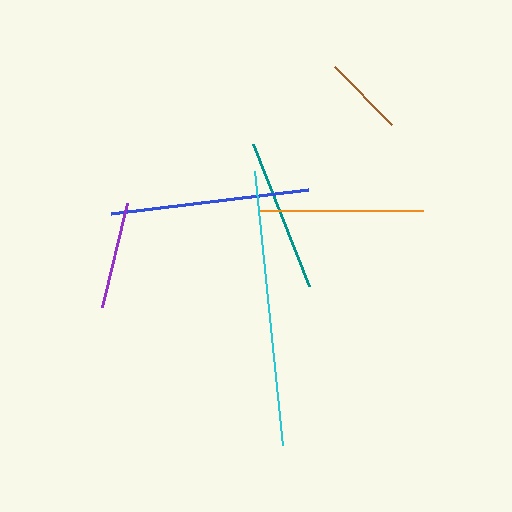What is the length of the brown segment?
The brown segment is approximately 80 pixels long.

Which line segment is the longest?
The cyan line is the longest at approximately 275 pixels.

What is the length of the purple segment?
The purple segment is approximately 106 pixels long.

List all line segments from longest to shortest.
From longest to shortest: cyan, blue, orange, teal, purple, brown.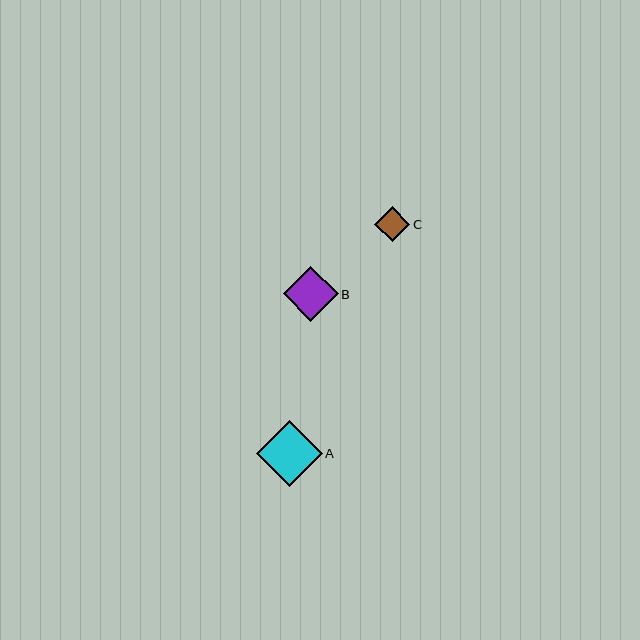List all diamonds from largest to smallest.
From largest to smallest: A, B, C.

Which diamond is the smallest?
Diamond C is the smallest with a size of approximately 35 pixels.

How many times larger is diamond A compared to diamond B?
Diamond A is approximately 1.2 times the size of diamond B.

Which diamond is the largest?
Diamond A is the largest with a size of approximately 65 pixels.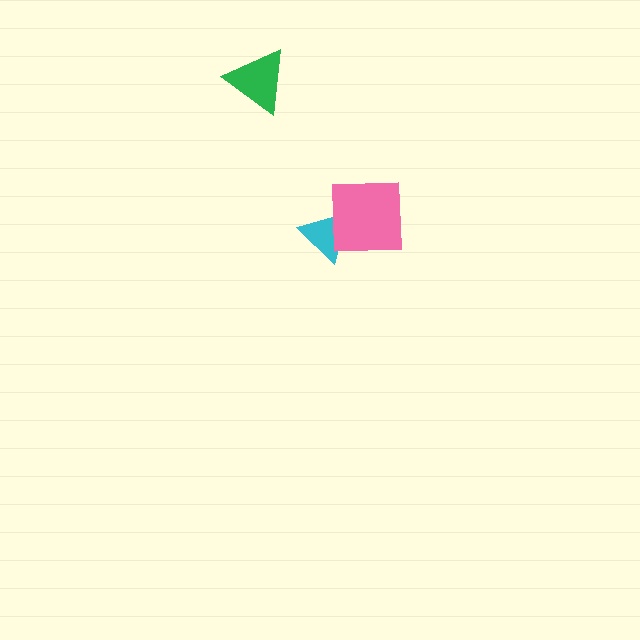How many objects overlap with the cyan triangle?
1 object overlaps with the cyan triangle.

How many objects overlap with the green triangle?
0 objects overlap with the green triangle.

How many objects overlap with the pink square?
1 object overlaps with the pink square.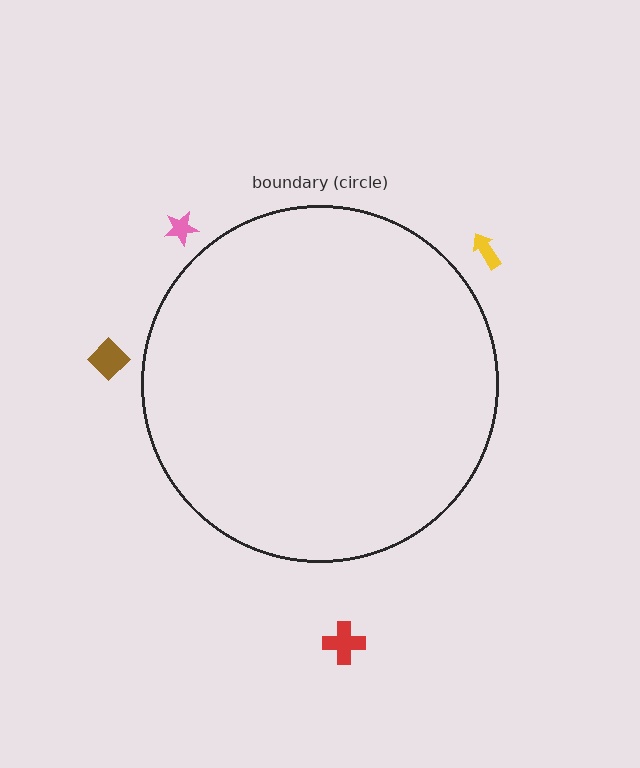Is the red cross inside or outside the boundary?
Outside.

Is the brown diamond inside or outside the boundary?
Outside.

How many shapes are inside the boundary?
0 inside, 4 outside.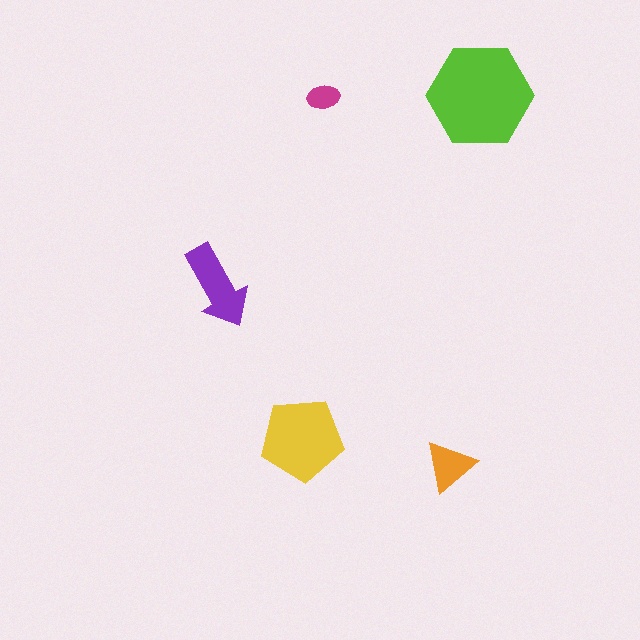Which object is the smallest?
The magenta ellipse.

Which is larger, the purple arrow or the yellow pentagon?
The yellow pentagon.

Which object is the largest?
The lime hexagon.